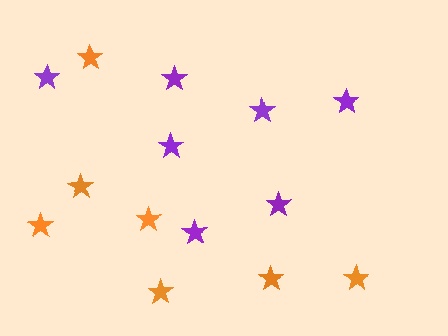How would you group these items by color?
There are 2 groups: one group of purple stars (7) and one group of orange stars (7).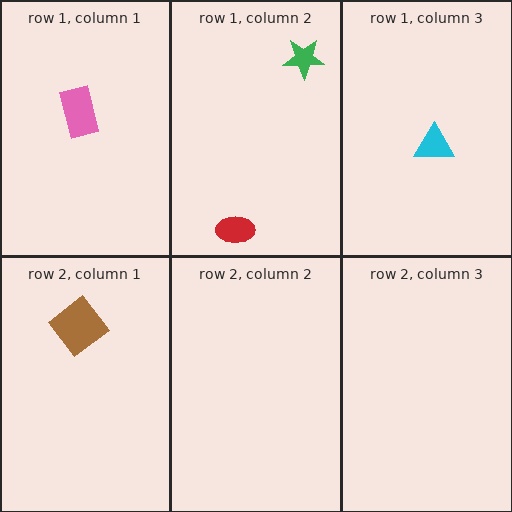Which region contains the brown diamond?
The row 2, column 1 region.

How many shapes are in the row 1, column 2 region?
2.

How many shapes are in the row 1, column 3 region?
1.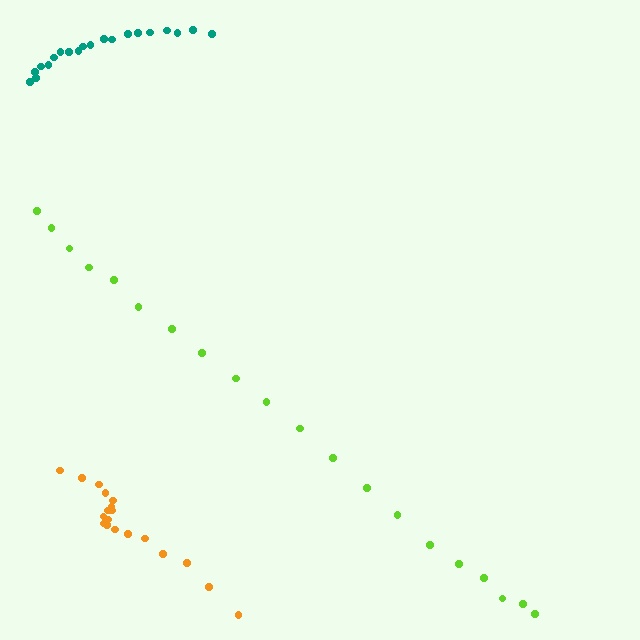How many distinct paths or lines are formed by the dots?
There are 3 distinct paths.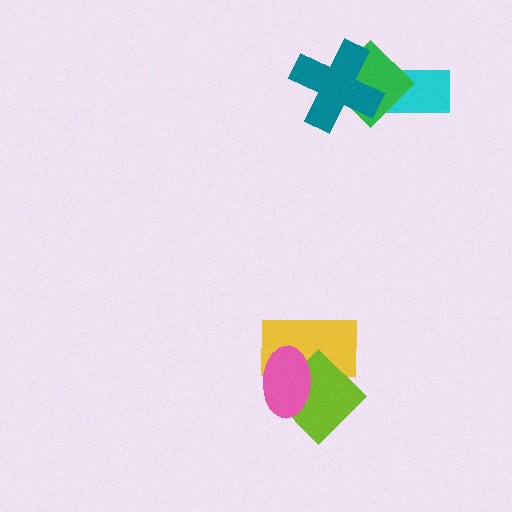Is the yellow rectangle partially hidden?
Yes, it is partially covered by another shape.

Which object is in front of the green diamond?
The teal cross is in front of the green diamond.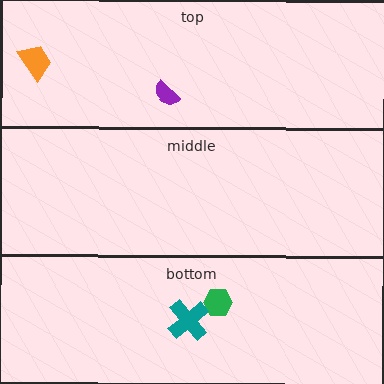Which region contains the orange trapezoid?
The top region.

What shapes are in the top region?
The purple semicircle, the orange trapezoid.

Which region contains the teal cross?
The bottom region.